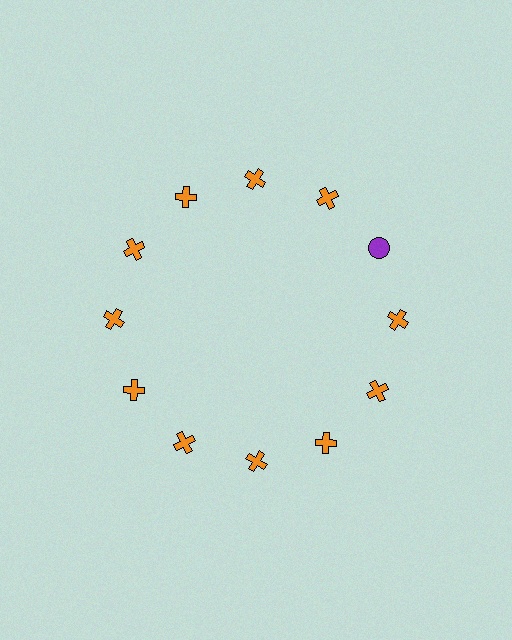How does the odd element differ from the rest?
It differs in both color (purple instead of orange) and shape (circle instead of cross).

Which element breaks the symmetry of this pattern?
The purple circle at roughly the 2 o'clock position breaks the symmetry. All other shapes are orange crosses.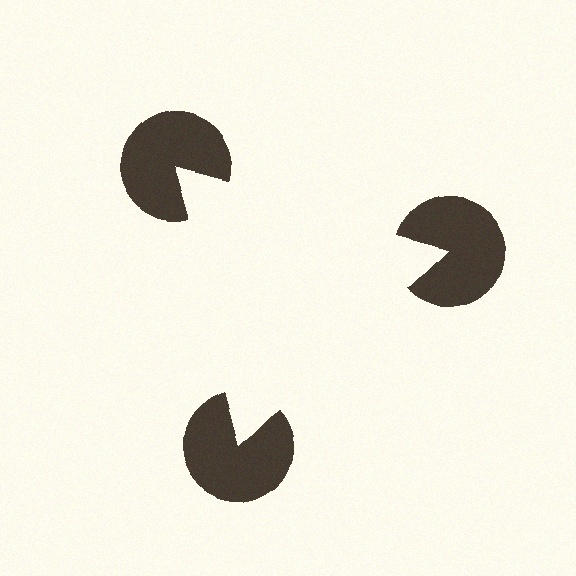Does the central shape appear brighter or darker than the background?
It typically appears slightly brighter than the background, even though no actual brightness change is drawn.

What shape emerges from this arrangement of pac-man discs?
An illusory triangle — its edges are inferred from the aligned wedge cuts in the pac-man discs, not physically drawn.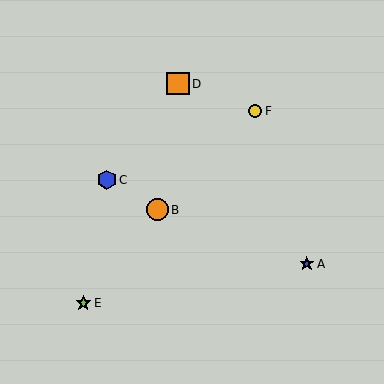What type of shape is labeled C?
Shape C is a blue hexagon.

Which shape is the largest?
The orange square (labeled D) is the largest.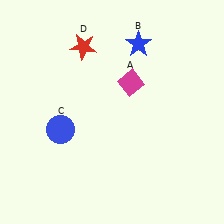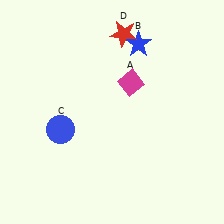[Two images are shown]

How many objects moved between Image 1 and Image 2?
1 object moved between the two images.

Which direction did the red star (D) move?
The red star (D) moved right.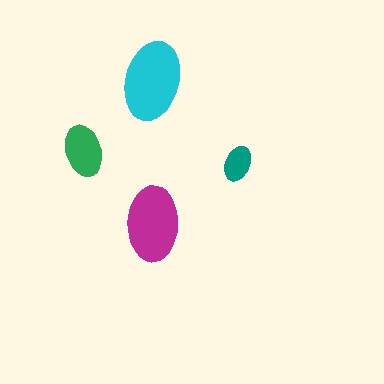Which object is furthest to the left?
The green ellipse is leftmost.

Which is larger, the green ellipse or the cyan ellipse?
The cyan one.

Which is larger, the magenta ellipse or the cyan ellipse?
The cyan one.